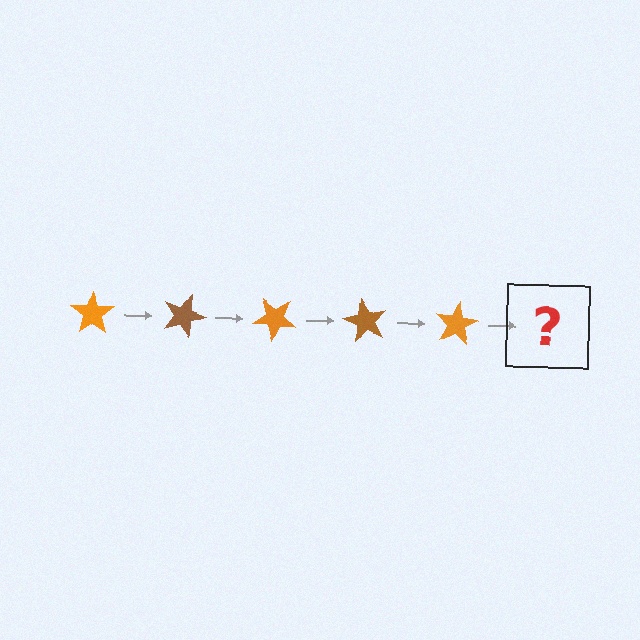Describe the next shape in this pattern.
It should be a brown star, rotated 100 degrees from the start.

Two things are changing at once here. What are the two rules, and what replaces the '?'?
The two rules are that it rotates 20 degrees each step and the color cycles through orange and brown. The '?' should be a brown star, rotated 100 degrees from the start.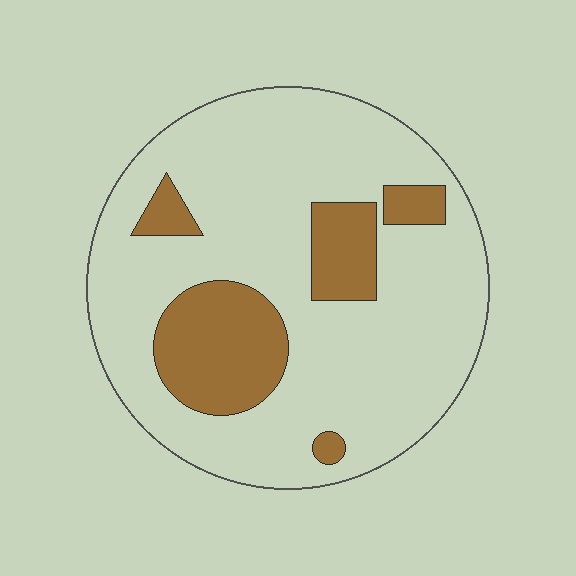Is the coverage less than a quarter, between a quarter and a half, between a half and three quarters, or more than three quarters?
Less than a quarter.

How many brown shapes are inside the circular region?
5.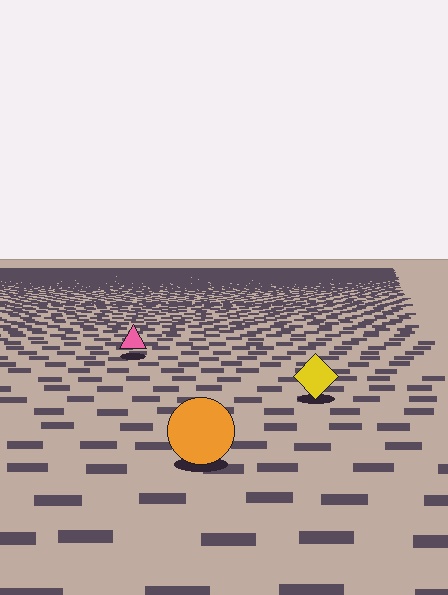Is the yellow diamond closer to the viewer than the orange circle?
No. The orange circle is closer — you can tell from the texture gradient: the ground texture is coarser near it.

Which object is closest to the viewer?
The orange circle is closest. The texture marks near it are larger and more spread out.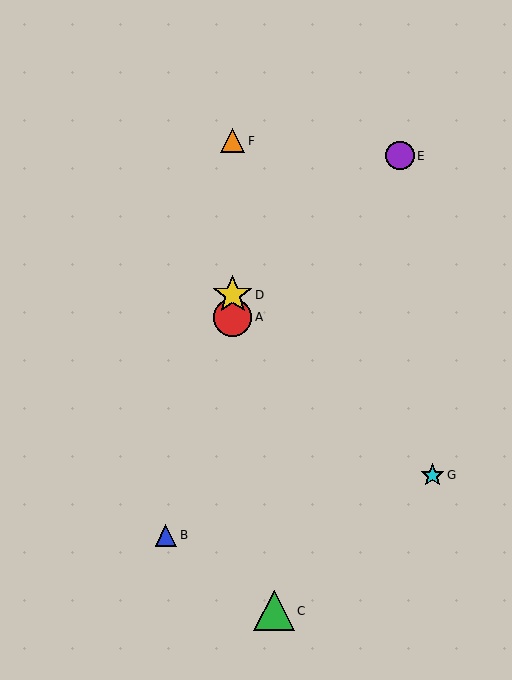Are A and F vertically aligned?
Yes, both are at x≈233.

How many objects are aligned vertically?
3 objects (A, D, F) are aligned vertically.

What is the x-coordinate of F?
Object F is at x≈233.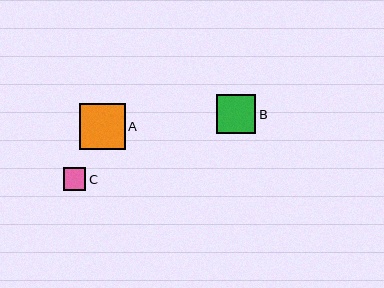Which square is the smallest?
Square C is the smallest with a size of approximately 23 pixels.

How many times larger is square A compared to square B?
Square A is approximately 1.2 times the size of square B.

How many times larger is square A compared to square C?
Square A is approximately 2.0 times the size of square C.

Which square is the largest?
Square A is the largest with a size of approximately 46 pixels.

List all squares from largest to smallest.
From largest to smallest: A, B, C.